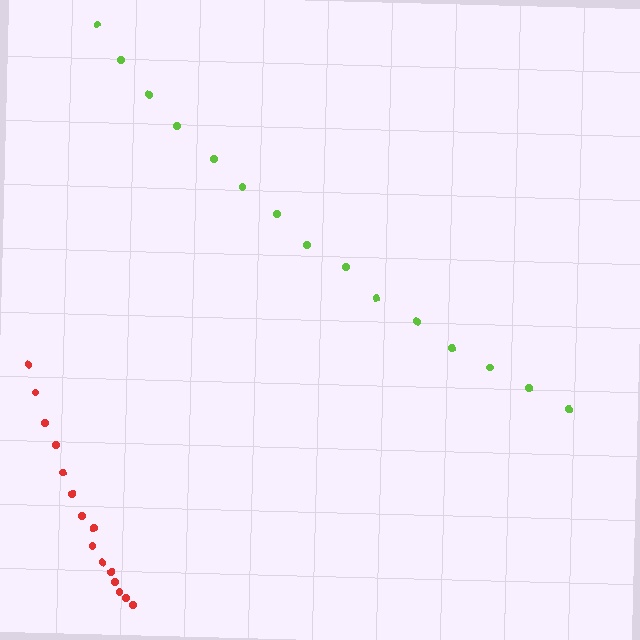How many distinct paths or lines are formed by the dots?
There are 2 distinct paths.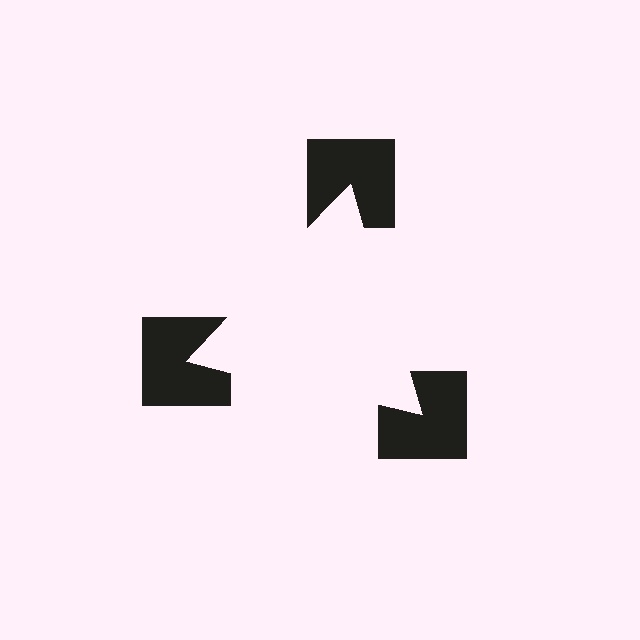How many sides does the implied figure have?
3 sides.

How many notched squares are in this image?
There are 3 — one at each vertex of the illusory triangle.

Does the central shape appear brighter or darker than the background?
It typically appears slightly brighter than the background, even though no actual brightness change is drawn.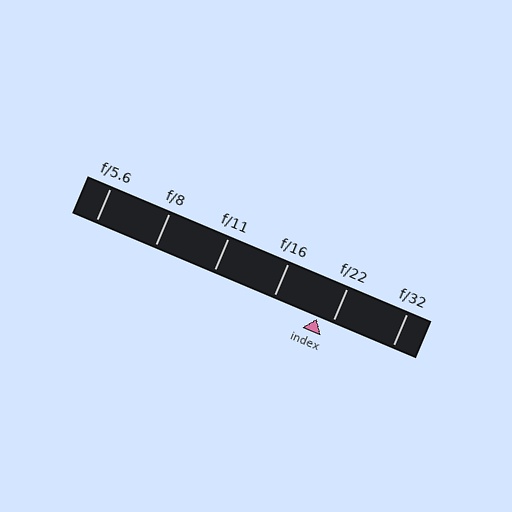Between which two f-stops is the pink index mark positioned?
The index mark is between f/16 and f/22.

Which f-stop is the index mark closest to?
The index mark is closest to f/22.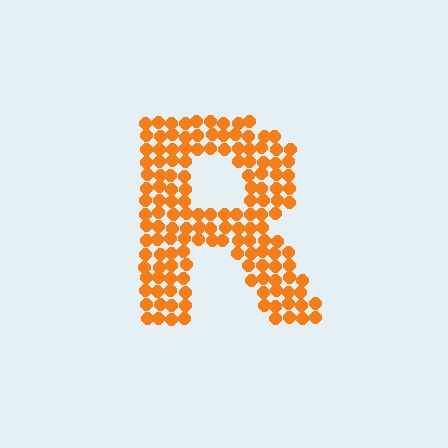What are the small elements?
The small elements are circles.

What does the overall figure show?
The overall figure shows the letter R.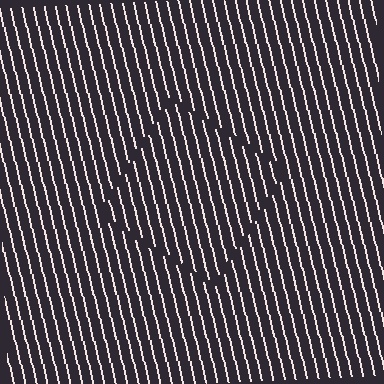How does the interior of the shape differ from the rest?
The interior of the shape contains the same grating, shifted by half a period — the contour is defined by the phase discontinuity where line-ends from the inner and outer gratings abut.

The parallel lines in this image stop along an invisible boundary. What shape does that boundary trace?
An illusory square. The interior of the shape contains the same grating, shifted by half a period — the contour is defined by the phase discontinuity where line-ends from the inner and outer gratings abut.